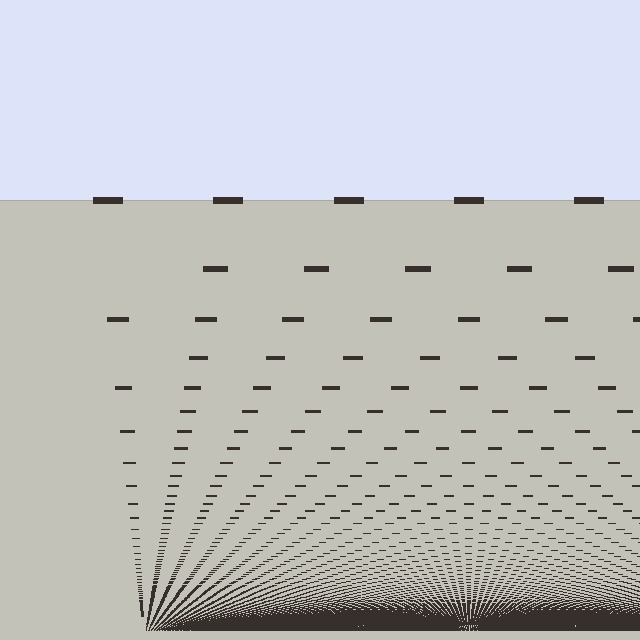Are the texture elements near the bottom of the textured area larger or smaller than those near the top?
Smaller. The gradient is inverted — elements near the bottom are smaller and denser.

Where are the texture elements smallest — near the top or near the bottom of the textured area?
Near the bottom.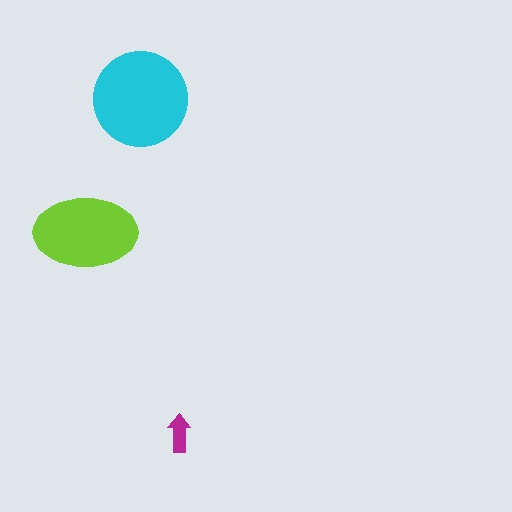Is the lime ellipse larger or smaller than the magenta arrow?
Larger.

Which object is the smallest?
The magenta arrow.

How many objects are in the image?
There are 3 objects in the image.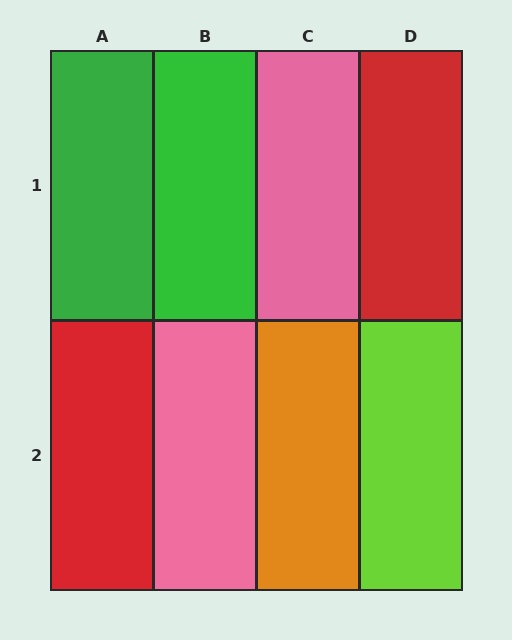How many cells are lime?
1 cell is lime.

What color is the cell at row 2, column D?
Lime.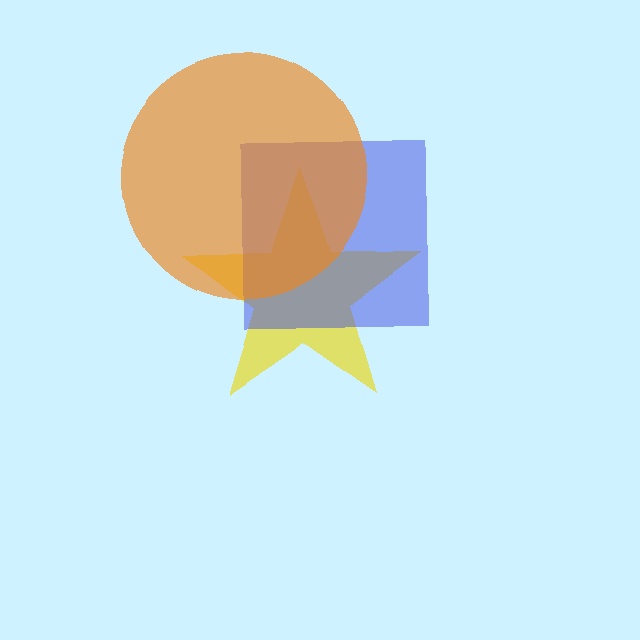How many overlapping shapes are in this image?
There are 3 overlapping shapes in the image.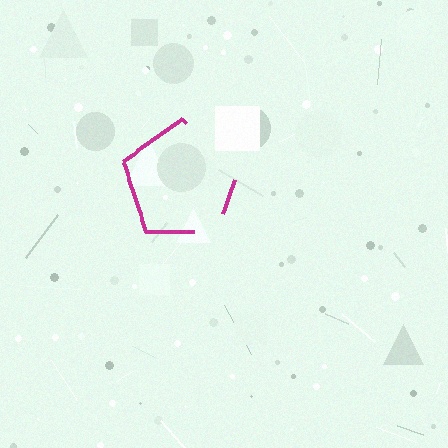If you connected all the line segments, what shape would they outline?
They would outline a pentagon.